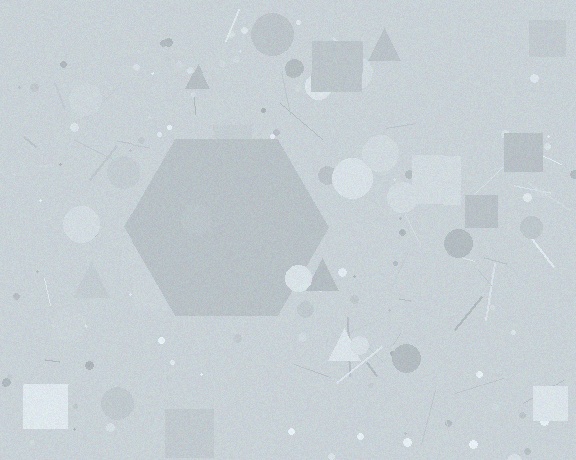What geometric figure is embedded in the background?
A hexagon is embedded in the background.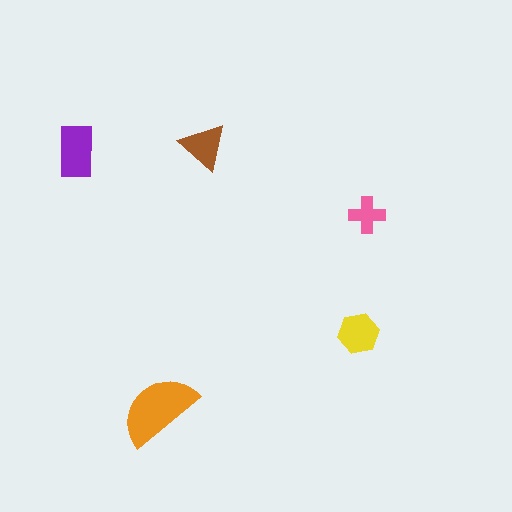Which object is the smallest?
The pink cross.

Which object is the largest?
The orange semicircle.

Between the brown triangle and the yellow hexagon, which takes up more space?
The yellow hexagon.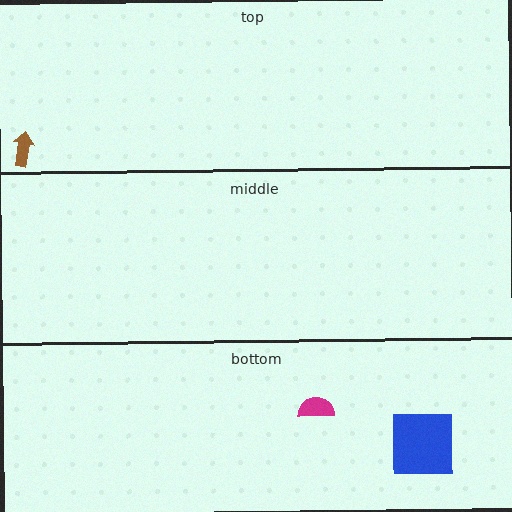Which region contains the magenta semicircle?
The bottom region.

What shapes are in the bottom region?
The blue square, the magenta semicircle.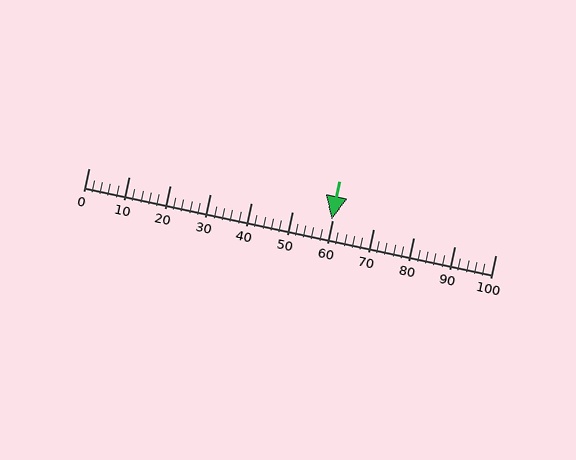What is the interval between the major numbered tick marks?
The major tick marks are spaced 10 units apart.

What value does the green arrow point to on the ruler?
The green arrow points to approximately 60.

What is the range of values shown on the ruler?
The ruler shows values from 0 to 100.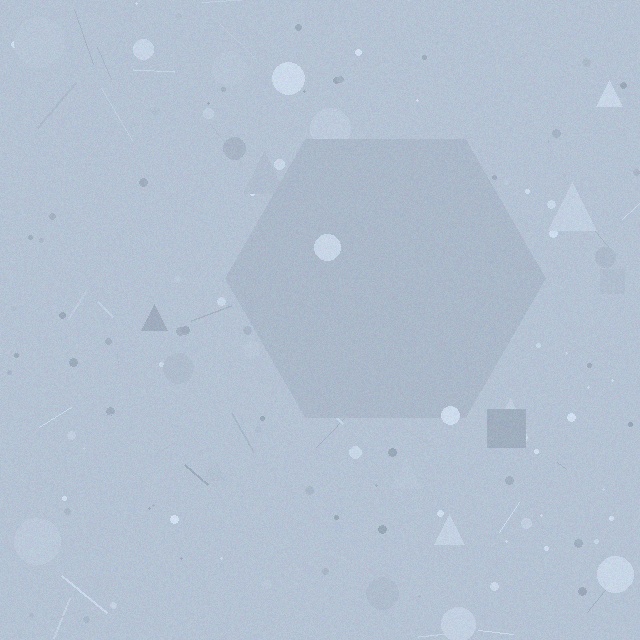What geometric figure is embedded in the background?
A hexagon is embedded in the background.